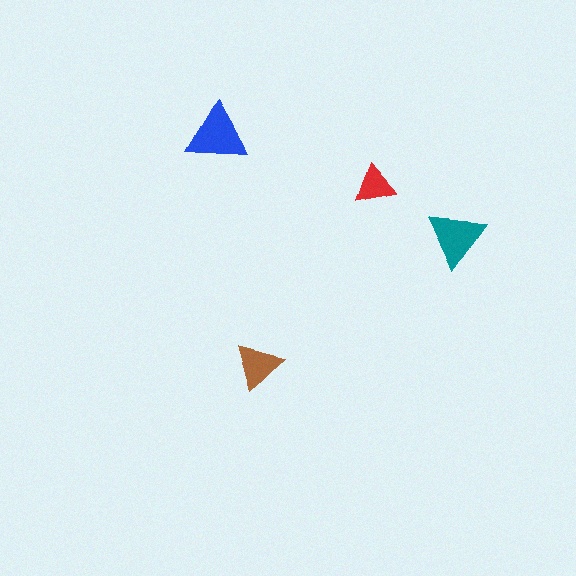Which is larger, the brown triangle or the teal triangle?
The teal one.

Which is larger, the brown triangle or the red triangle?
The brown one.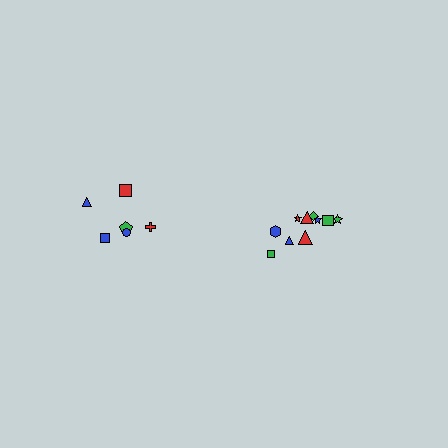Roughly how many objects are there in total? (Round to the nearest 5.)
Roughly 15 objects in total.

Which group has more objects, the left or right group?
The right group.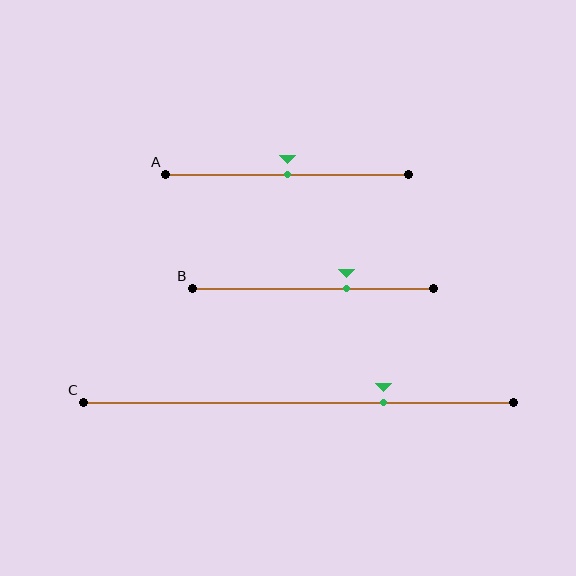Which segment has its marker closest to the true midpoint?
Segment A has its marker closest to the true midpoint.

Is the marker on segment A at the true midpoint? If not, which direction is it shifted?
Yes, the marker on segment A is at the true midpoint.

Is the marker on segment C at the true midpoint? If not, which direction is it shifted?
No, the marker on segment C is shifted to the right by about 20% of the segment length.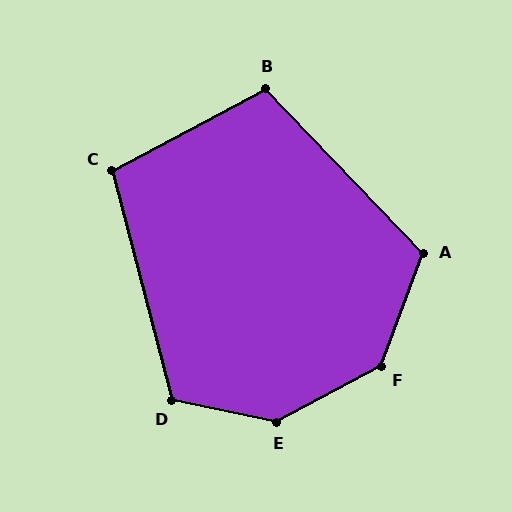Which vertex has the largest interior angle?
E, at approximately 141 degrees.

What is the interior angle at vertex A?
Approximately 116 degrees (obtuse).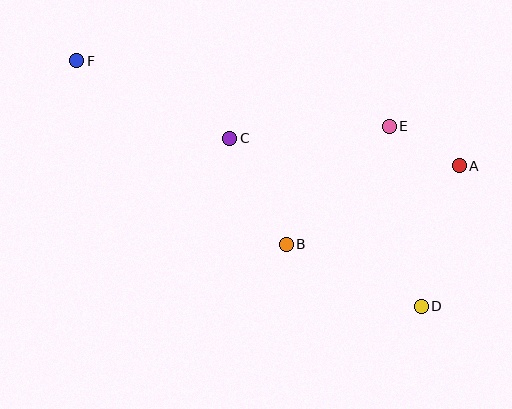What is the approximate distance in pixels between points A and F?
The distance between A and F is approximately 397 pixels.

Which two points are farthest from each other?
Points D and F are farthest from each other.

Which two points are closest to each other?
Points A and E are closest to each other.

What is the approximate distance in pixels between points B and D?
The distance between B and D is approximately 148 pixels.